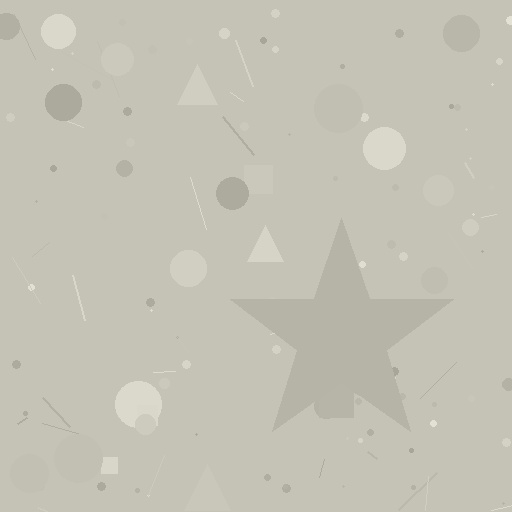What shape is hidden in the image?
A star is hidden in the image.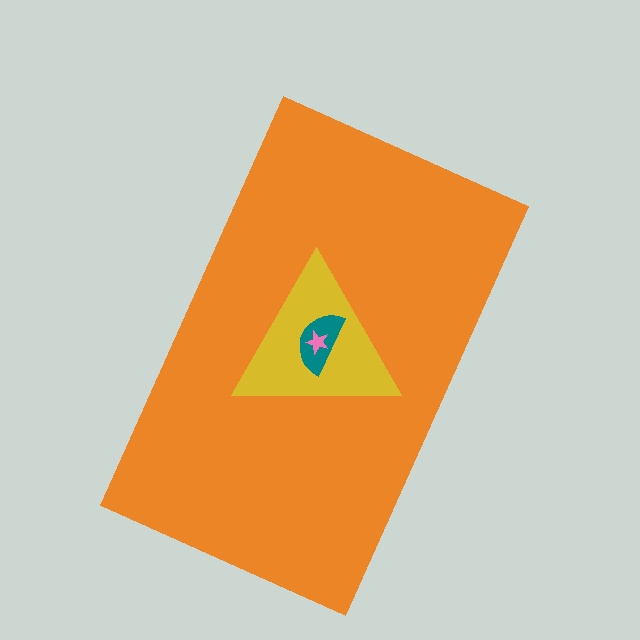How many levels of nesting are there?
4.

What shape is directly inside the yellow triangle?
The teal semicircle.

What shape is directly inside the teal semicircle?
The pink star.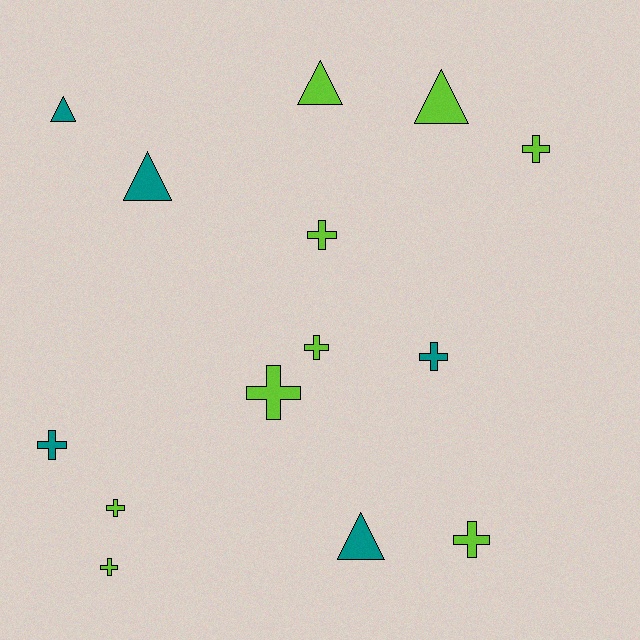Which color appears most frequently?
Lime, with 9 objects.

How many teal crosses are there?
There are 2 teal crosses.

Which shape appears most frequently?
Cross, with 9 objects.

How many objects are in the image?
There are 14 objects.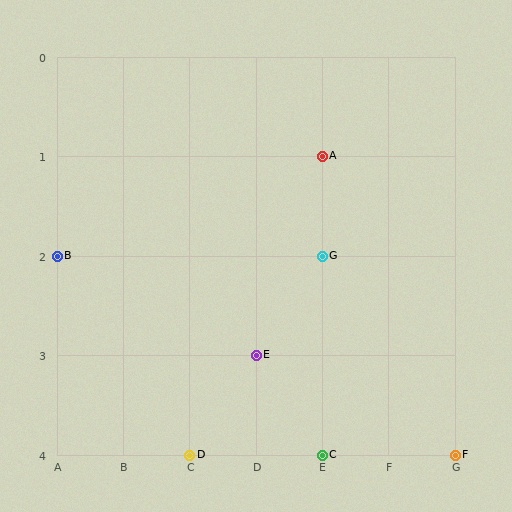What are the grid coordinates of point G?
Point G is at grid coordinates (E, 2).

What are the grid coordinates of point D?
Point D is at grid coordinates (C, 4).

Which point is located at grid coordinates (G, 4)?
Point F is at (G, 4).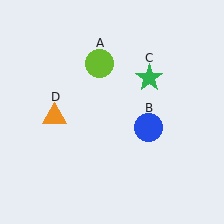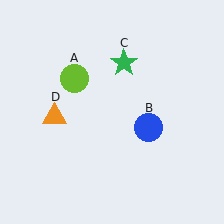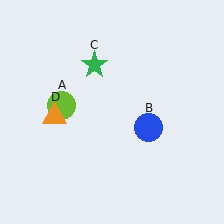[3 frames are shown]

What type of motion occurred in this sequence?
The lime circle (object A), green star (object C) rotated counterclockwise around the center of the scene.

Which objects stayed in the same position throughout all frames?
Blue circle (object B) and orange triangle (object D) remained stationary.